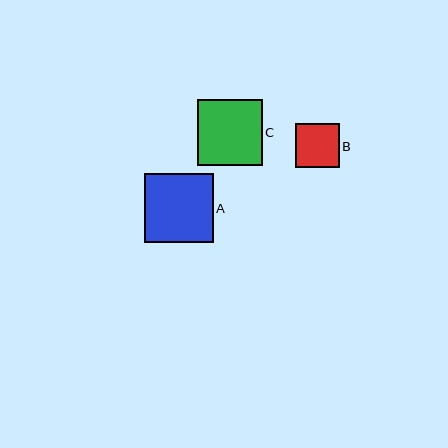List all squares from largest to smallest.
From largest to smallest: A, C, B.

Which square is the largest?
Square A is the largest with a size of approximately 69 pixels.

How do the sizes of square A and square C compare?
Square A and square C are approximately the same size.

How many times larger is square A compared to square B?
Square A is approximately 1.6 times the size of square B.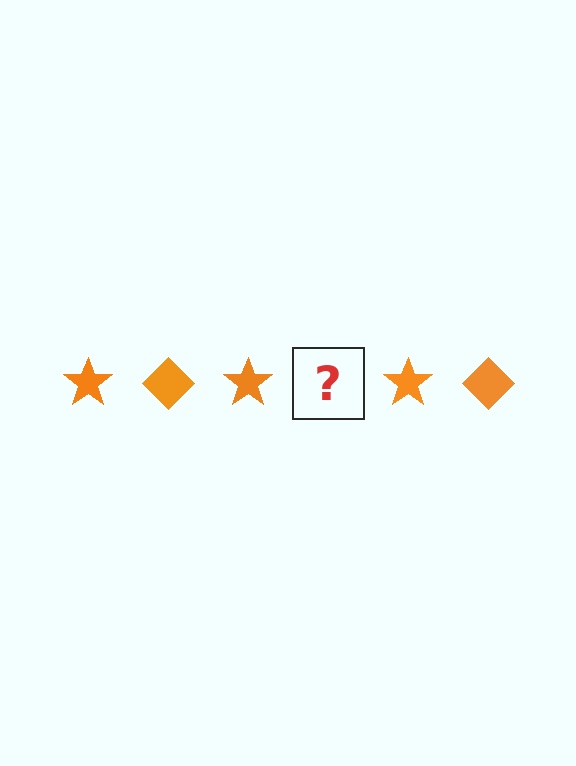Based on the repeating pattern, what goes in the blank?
The blank should be an orange diamond.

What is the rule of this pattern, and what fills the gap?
The rule is that the pattern cycles through star, diamond shapes in orange. The gap should be filled with an orange diamond.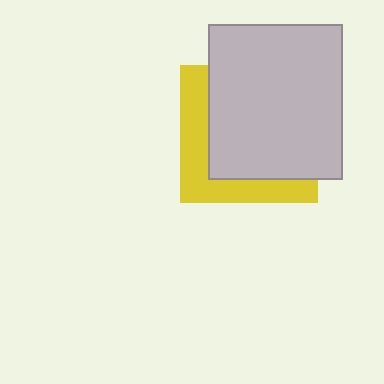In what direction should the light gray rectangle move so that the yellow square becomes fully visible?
The light gray rectangle should move toward the upper-right. That is the shortest direction to clear the overlap and leave the yellow square fully visible.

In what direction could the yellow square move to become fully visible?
The yellow square could move toward the lower-left. That would shift it out from behind the light gray rectangle entirely.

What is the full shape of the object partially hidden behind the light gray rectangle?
The partially hidden object is a yellow square.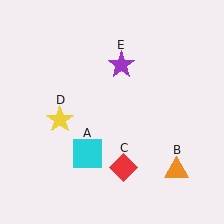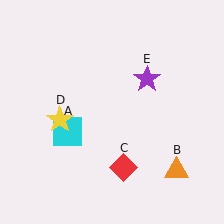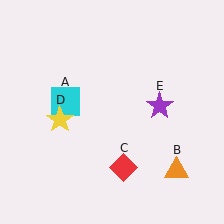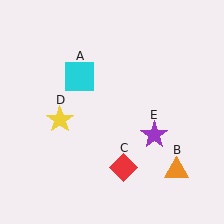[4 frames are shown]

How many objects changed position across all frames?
2 objects changed position: cyan square (object A), purple star (object E).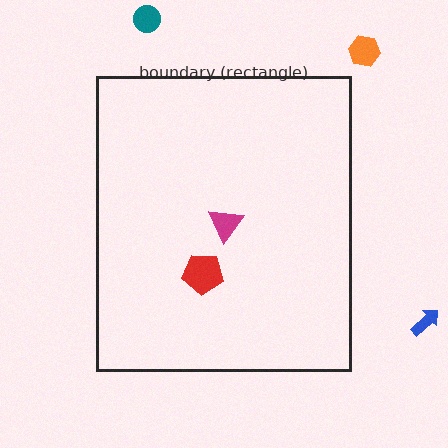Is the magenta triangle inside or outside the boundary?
Inside.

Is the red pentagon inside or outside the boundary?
Inside.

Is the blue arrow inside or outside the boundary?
Outside.